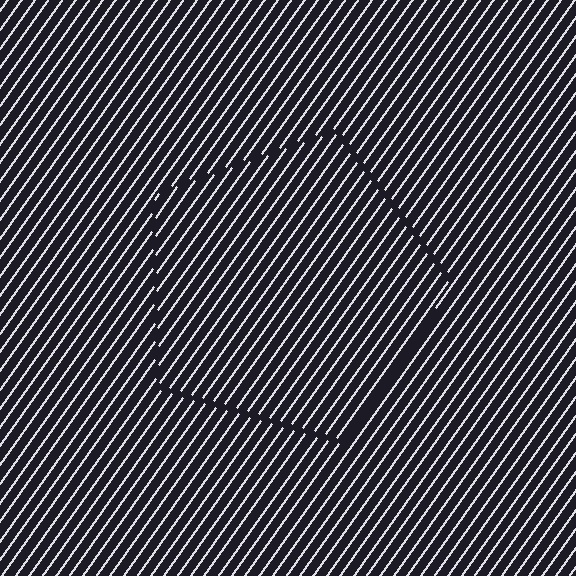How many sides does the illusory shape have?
5 sides — the line-ends trace a pentagon.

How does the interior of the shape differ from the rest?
The interior of the shape contains the same grating, shifted by half a period — the contour is defined by the phase discontinuity where line-ends from the inner and outer gratings abut.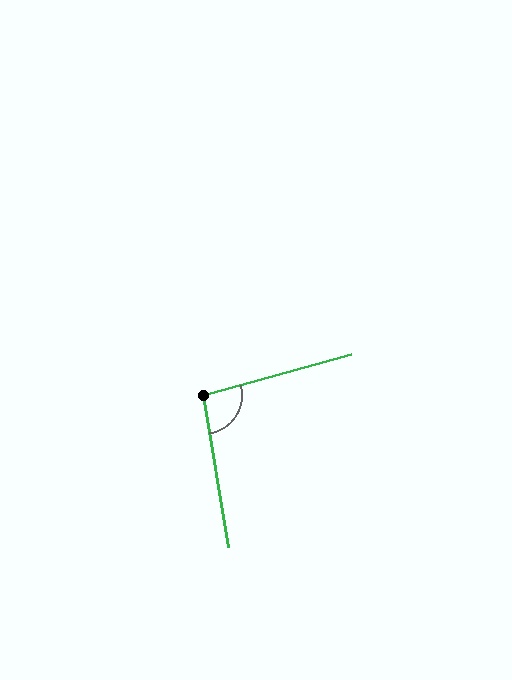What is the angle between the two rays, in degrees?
Approximately 96 degrees.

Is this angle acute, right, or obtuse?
It is obtuse.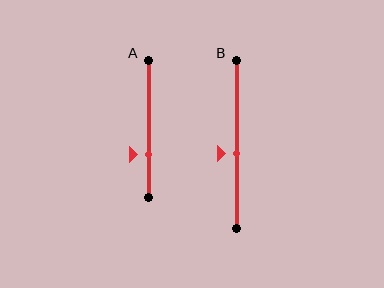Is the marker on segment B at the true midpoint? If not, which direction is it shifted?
No, the marker on segment B is shifted downward by about 6% of the segment length.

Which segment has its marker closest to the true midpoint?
Segment B has its marker closest to the true midpoint.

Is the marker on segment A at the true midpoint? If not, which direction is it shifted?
No, the marker on segment A is shifted downward by about 19% of the segment length.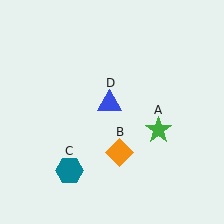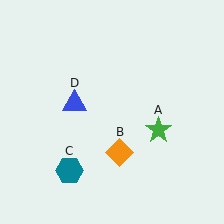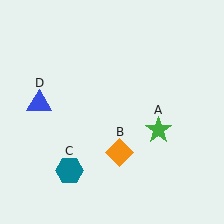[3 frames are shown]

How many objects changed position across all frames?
1 object changed position: blue triangle (object D).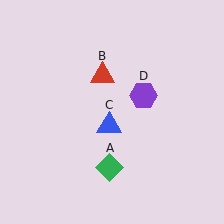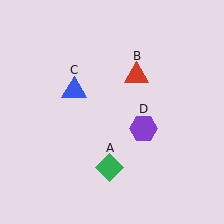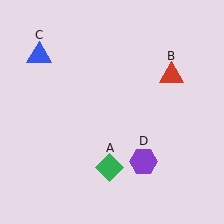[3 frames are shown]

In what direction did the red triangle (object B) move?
The red triangle (object B) moved right.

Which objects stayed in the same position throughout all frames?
Green diamond (object A) remained stationary.